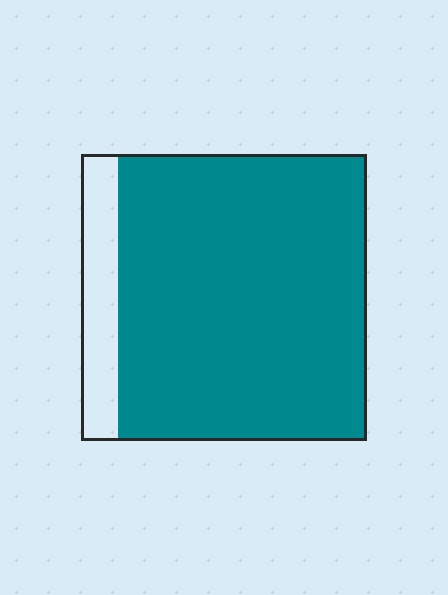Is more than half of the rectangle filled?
Yes.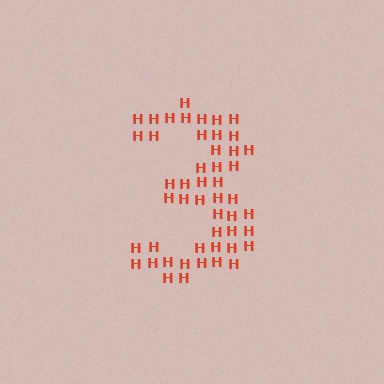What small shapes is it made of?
It is made of small letter H's.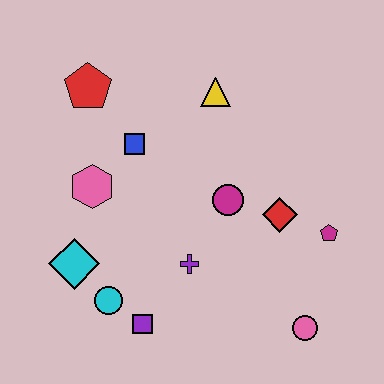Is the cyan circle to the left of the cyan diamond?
No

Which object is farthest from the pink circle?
The red pentagon is farthest from the pink circle.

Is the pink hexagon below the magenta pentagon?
No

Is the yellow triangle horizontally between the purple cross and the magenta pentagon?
Yes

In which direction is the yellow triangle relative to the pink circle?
The yellow triangle is above the pink circle.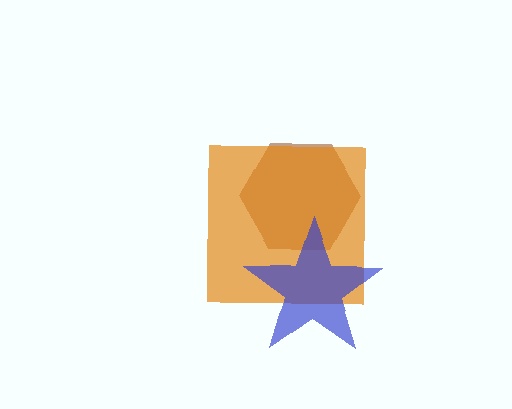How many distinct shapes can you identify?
There are 3 distinct shapes: a brown hexagon, an orange square, a blue star.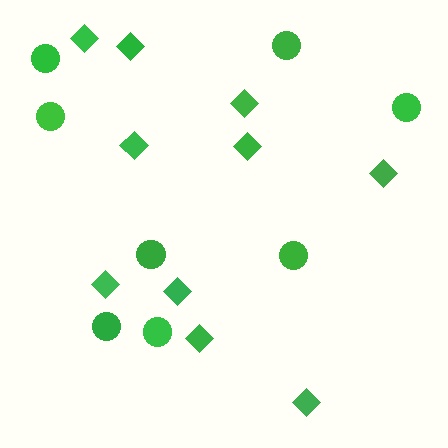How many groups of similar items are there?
There are 2 groups: one group of diamonds (10) and one group of circles (8).